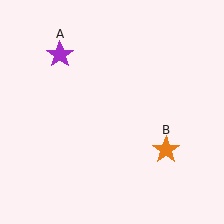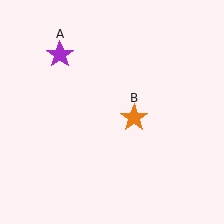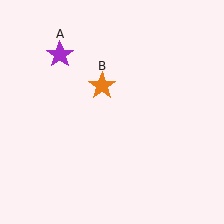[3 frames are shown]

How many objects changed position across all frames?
1 object changed position: orange star (object B).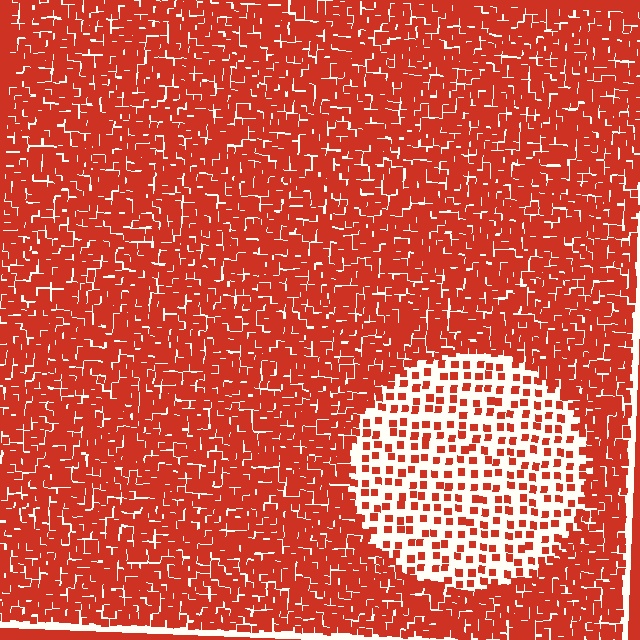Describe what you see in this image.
The image contains small red elements arranged at two different densities. A circle-shaped region is visible where the elements are less densely packed than the surrounding area.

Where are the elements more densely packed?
The elements are more densely packed outside the circle boundary.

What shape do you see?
I see a circle.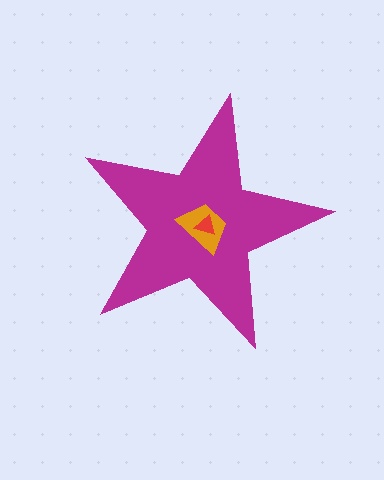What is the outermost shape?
The magenta star.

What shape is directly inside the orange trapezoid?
The red triangle.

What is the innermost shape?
The red triangle.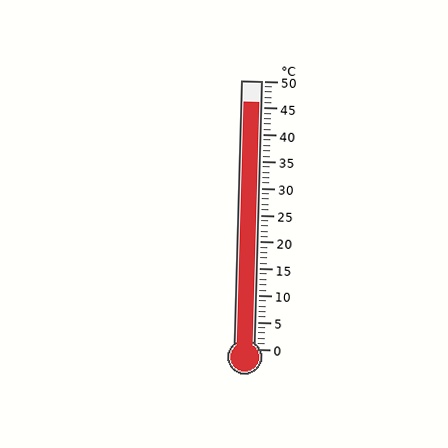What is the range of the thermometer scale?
The thermometer scale ranges from 0°C to 50°C.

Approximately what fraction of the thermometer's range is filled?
The thermometer is filled to approximately 90% of its range.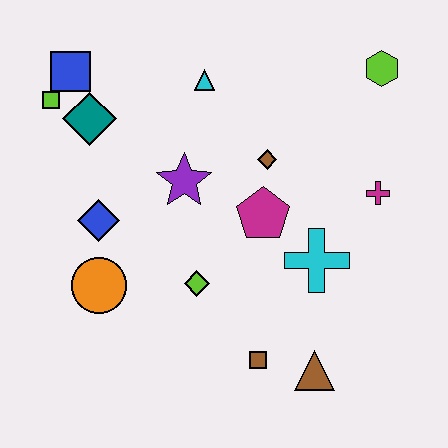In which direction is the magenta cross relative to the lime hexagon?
The magenta cross is below the lime hexagon.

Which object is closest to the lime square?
The blue square is closest to the lime square.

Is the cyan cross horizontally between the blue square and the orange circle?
No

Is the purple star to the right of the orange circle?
Yes